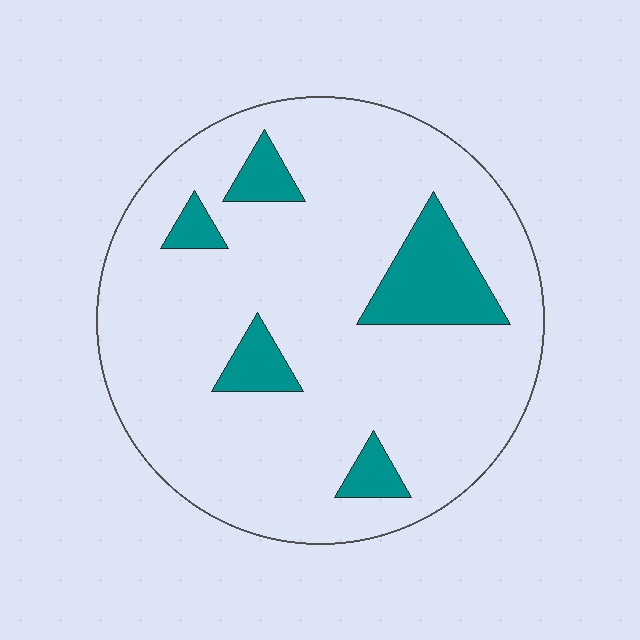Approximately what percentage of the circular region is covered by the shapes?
Approximately 15%.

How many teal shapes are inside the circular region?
5.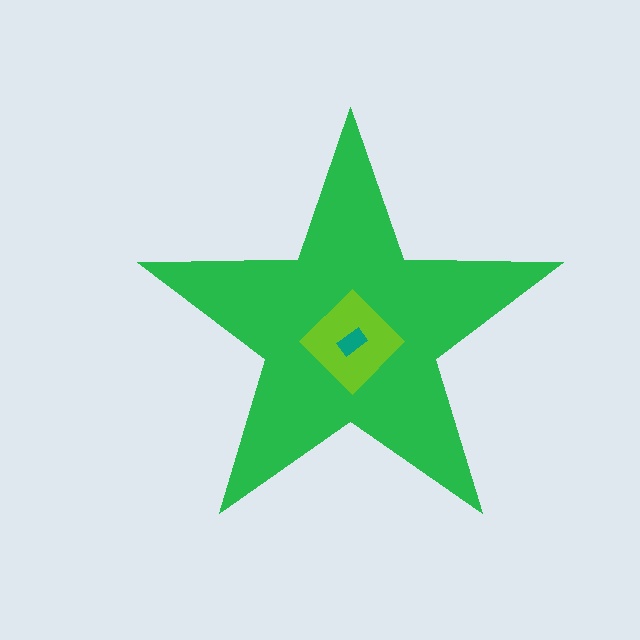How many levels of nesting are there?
3.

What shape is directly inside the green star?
The lime diamond.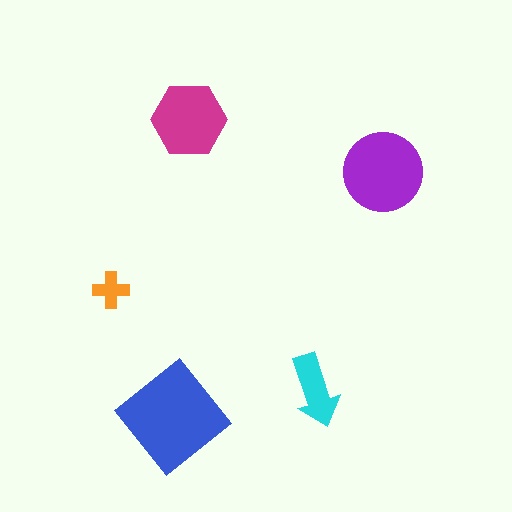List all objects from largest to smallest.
The blue diamond, the purple circle, the magenta hexagon, the cyan arrow, the orange cross.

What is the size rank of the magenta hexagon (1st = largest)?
3rd.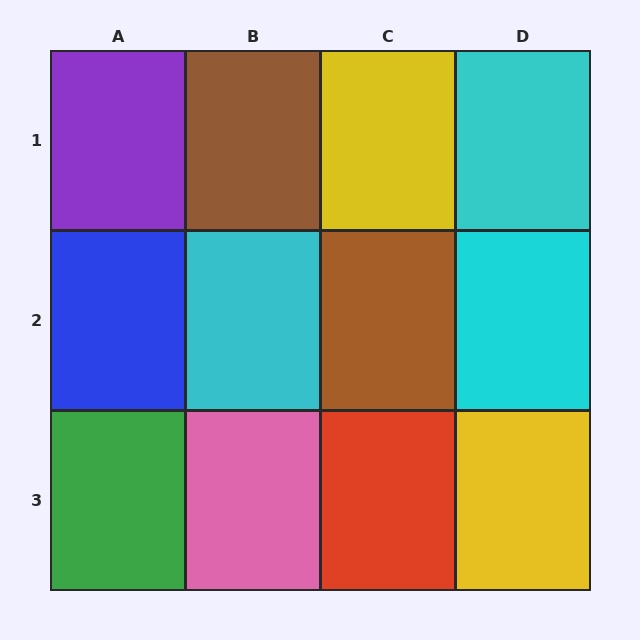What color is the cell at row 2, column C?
Brown.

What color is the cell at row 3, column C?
Red.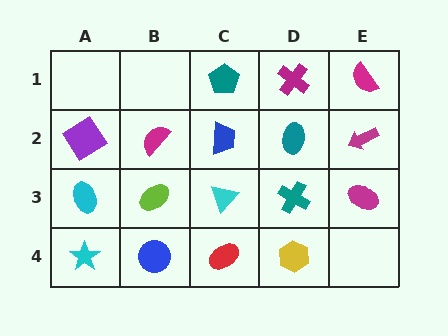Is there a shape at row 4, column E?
No, that cell is empty.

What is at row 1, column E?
A magenta semicircle.